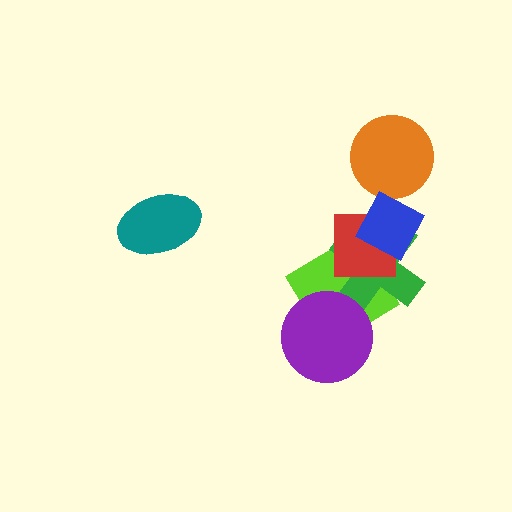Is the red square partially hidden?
Yes, it is partially covered by another shape.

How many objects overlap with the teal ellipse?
0 objects overlap with the teal ellipse.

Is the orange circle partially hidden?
Yes, it is partially covered by another shape.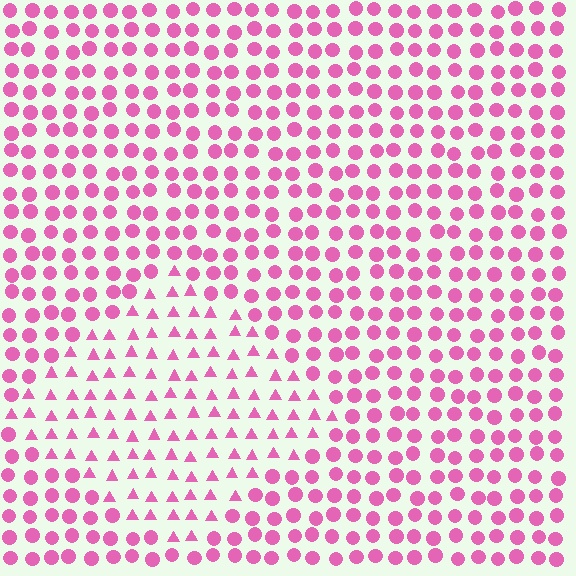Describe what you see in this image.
The image is filled with small pink elements arranged in a uniform grid. A diamond-shaped region contains triangles, while the surrounding area contains circles. The boundary is defined purely by the change in element shape.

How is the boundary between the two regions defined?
The boundary is defined by a change in element shape: triangles inside vs. circles outside. All elements share the same color and spacing.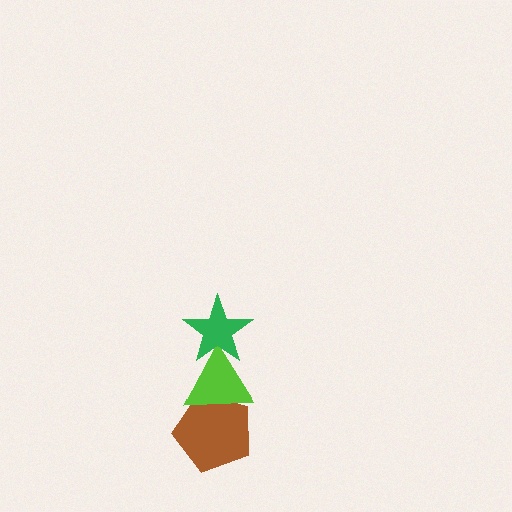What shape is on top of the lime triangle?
The green star is on top of the lime triangle.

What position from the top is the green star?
The green star is 1st from the top.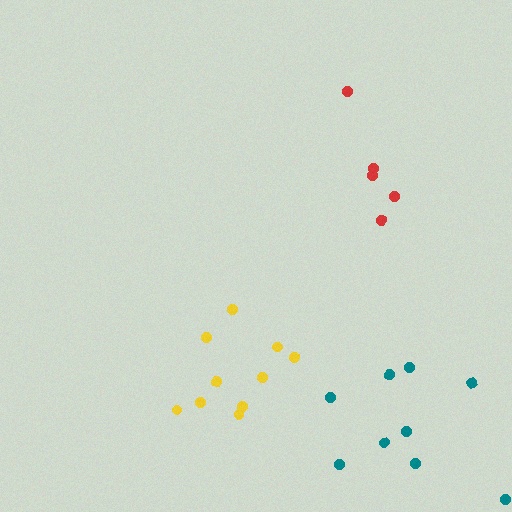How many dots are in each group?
Group 1: 10 dots, Group 2: 5 dots, Group 3: 9 dots (24 total).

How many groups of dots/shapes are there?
There are 3 groups.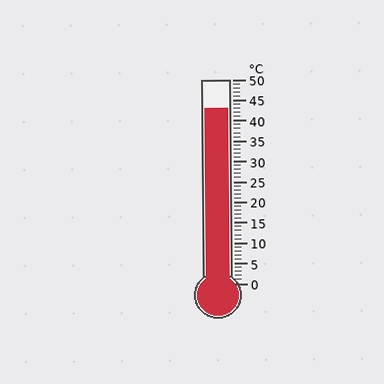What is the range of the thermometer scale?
The thermometer scale ranges from 0°C to 50°C.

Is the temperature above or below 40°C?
The temperature is above 40°C.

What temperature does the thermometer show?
The thermometer shows approximately 43°C.